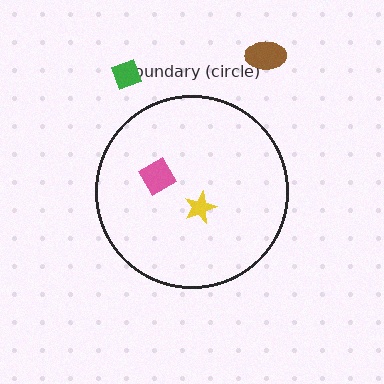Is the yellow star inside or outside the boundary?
Inside.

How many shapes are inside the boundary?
2 inside, 2 outside.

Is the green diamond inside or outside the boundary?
Outside.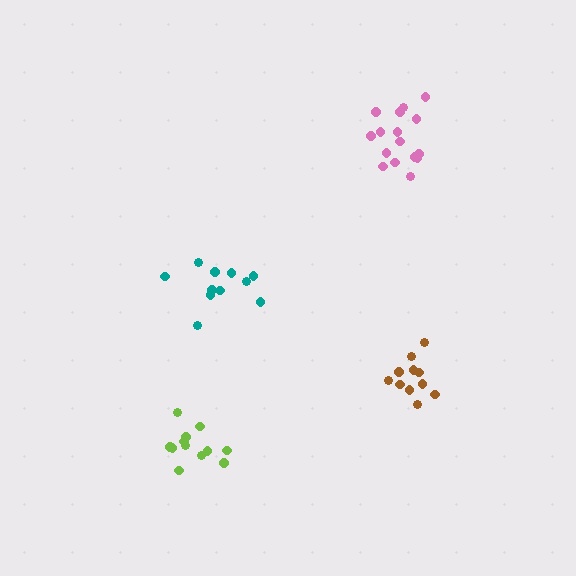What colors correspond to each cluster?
The clusters are colored: brown, pink, lime, teal.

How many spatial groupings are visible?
There are 4 spatial groupings.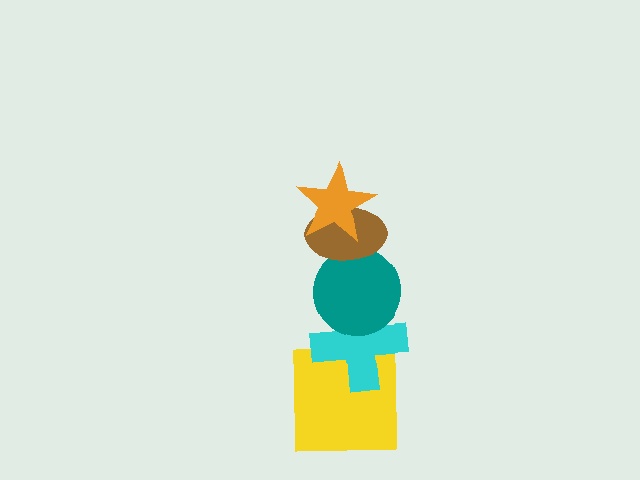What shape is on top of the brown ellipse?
The orange star is on top of the brown ellipse.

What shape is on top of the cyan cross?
The teal circle is on top of the cyan cross.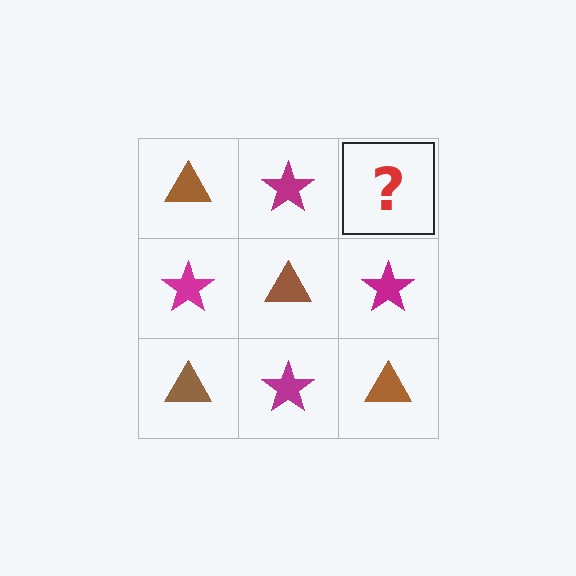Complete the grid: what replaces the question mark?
The question mark should be replaced with a brown triangle.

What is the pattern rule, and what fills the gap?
The rule is that it alternates brown triangle and magenta star in a checkerboard pattern. The gap should be filled with a brown triangle.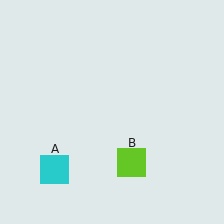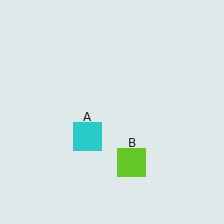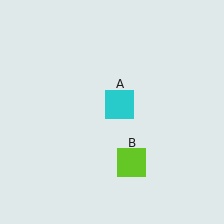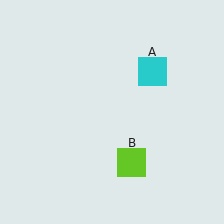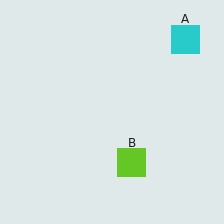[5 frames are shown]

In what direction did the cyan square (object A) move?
The cyan square (object A) moved up and to the right.